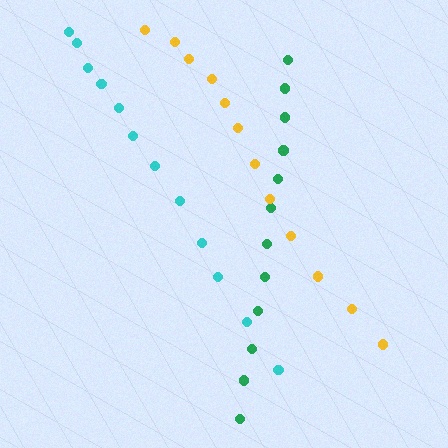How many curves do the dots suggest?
There are 3 distinct paths.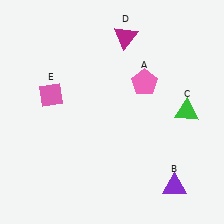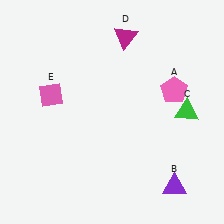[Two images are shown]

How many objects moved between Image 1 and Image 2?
1 object moved between the two images.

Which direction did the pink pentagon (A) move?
The pink pentagon (A) moved right.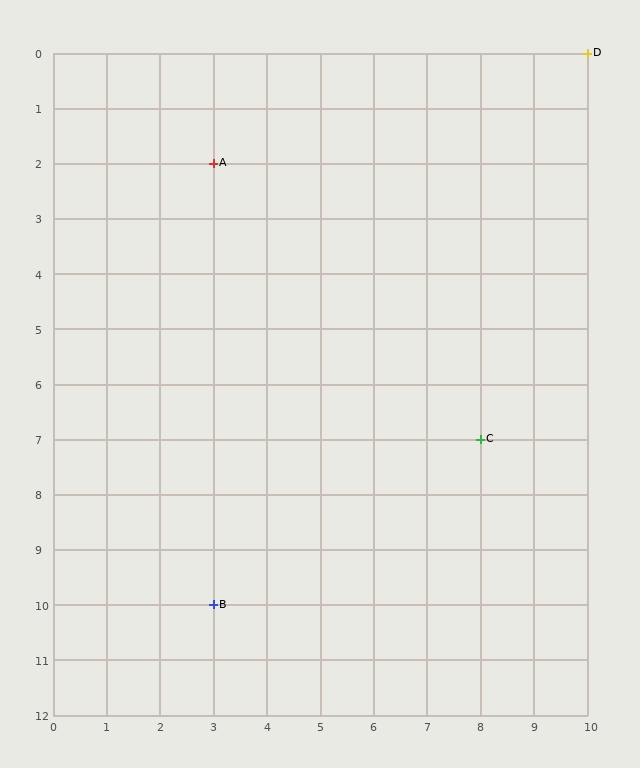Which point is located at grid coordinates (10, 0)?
Point D is at (10, 0).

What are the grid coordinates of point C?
Point C is at grid coordinates (8, 7).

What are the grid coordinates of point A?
Point A is at grid coordinates (3, 2).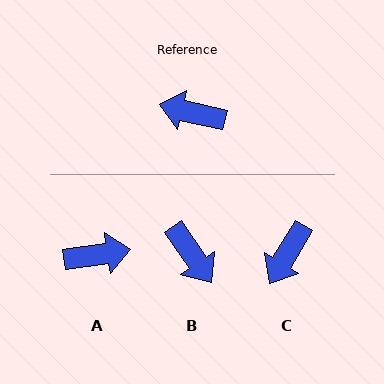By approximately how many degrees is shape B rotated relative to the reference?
Approximately 137 degrees counter-clockwise.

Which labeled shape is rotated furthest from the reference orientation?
A, about 159 degrees away.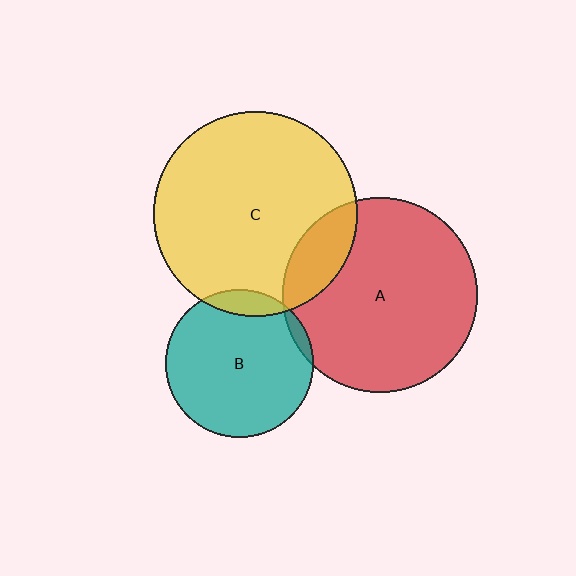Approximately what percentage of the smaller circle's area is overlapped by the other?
Approximately 10%.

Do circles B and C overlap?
Yes.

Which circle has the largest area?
Circle C (yellow).